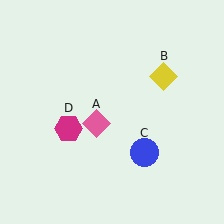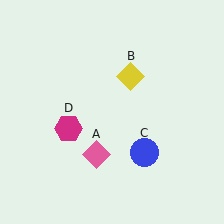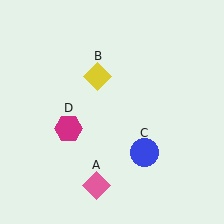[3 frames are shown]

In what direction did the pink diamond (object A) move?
The pink diamond (object A) moved down.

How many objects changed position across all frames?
2 objects changed position: pink diamond (object A), yellow diamond (object B).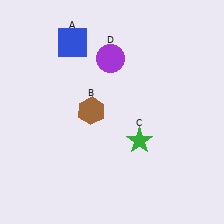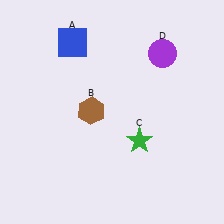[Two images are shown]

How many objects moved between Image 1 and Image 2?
1 object moved between the two images.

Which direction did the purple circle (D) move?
The purple circle (D) moved right.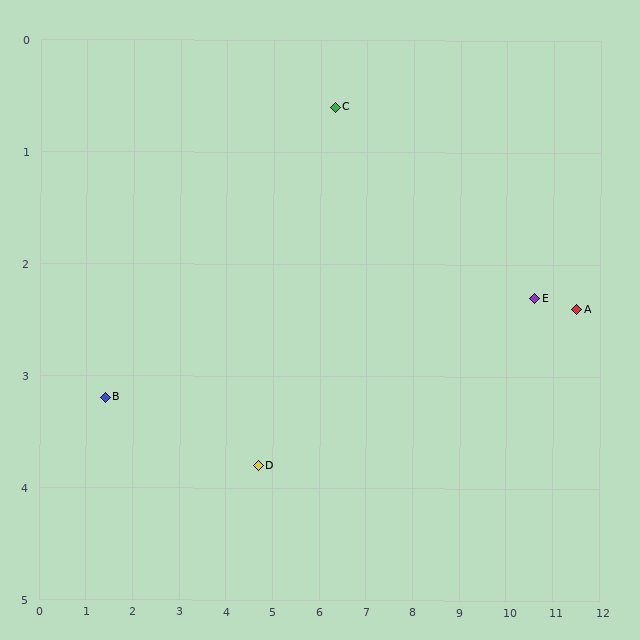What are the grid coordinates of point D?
Point D is at approximately (4.7, 3.8).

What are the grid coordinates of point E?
Point E is at approximately (10.6, 2.3).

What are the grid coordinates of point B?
Point B is at approximately (1.4, 3.2).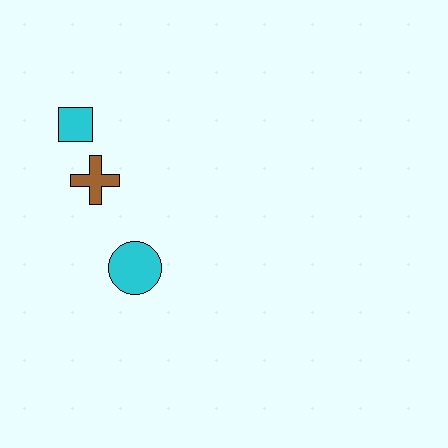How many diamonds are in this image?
There are no diamonds.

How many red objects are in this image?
There are no red objects.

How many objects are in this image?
There are 3 objects.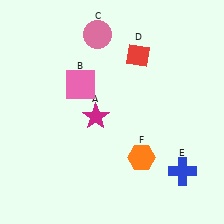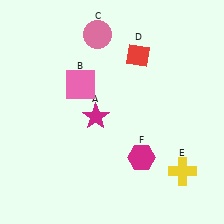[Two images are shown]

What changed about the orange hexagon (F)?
In Image 1, F is orange. In Image 2, it changed to magenta.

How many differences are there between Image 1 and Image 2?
There are 2 differences between the two images.